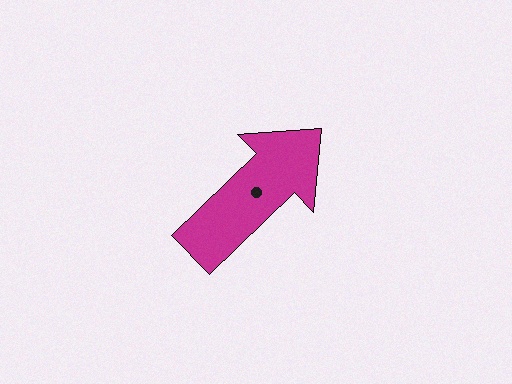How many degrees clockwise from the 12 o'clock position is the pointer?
Approximately 46 degrees.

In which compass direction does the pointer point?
Northeast.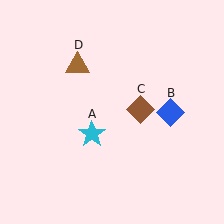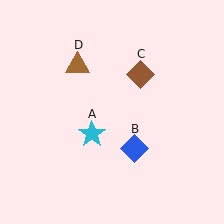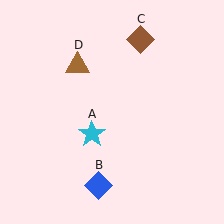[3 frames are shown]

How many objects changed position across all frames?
2 objects changed position: blue diamond (object B), brown diamond (object C).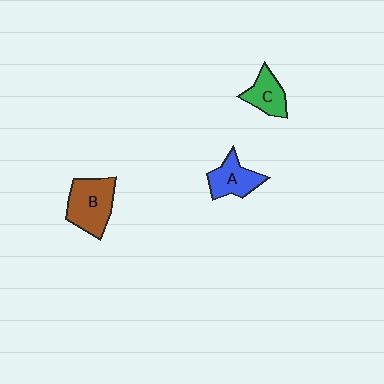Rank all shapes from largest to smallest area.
From largest to smallest: B (brown), A (blue), C (green).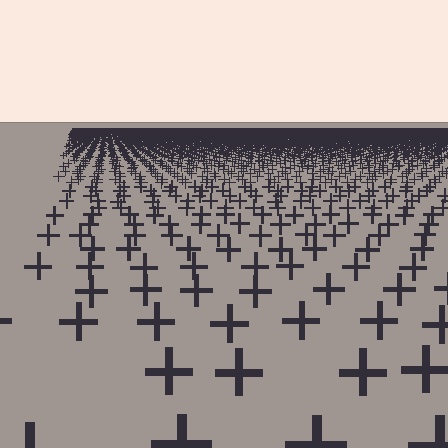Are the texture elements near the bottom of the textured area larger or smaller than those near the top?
Larger. Near the bottom, elements are closer to the viewer and appear at a bigger on-screen size.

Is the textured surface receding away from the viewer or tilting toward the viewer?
The surface is receding away from the viewer. Texture elements get smaller and denser toward the top.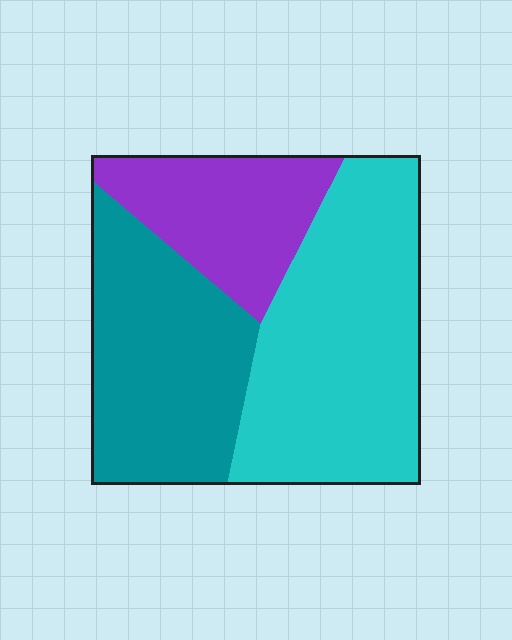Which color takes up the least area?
Purple, at roughly 20%.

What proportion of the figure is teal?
Teal takes up about one third (1/3) of the figure.